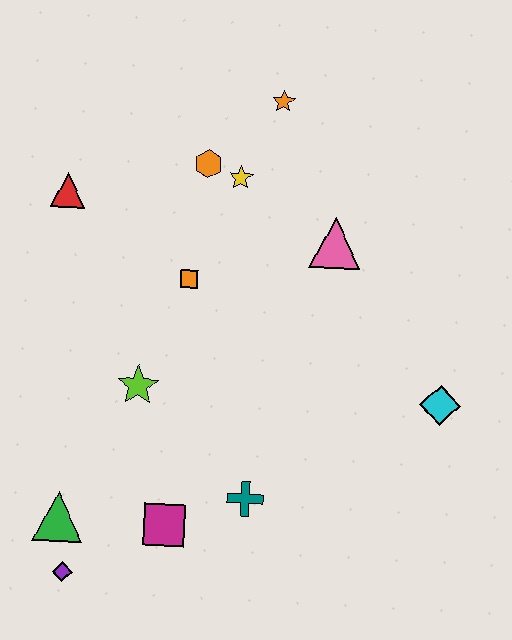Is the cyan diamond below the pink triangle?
Yes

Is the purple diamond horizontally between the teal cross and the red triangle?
Yes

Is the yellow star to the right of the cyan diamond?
No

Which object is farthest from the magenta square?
The orange star is farthest from the magenta square.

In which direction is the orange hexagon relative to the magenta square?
The orange hexagon is above the magenta square.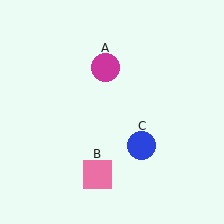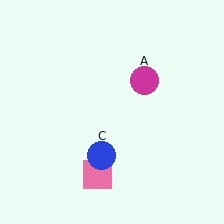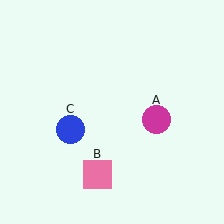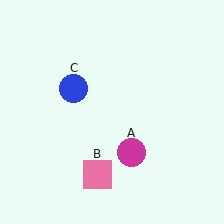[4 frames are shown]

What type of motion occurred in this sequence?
The magenta circle (object A), blue circle (object C) rotated clockwise around the center of the scene.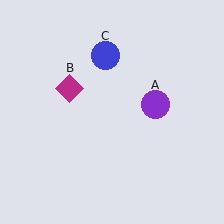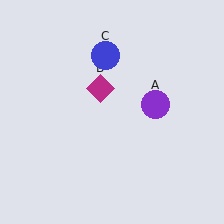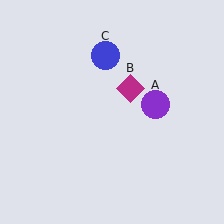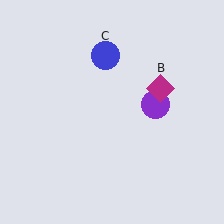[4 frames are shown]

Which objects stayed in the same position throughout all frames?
Purple circle (object A) and blue circle (object C) remained stationary.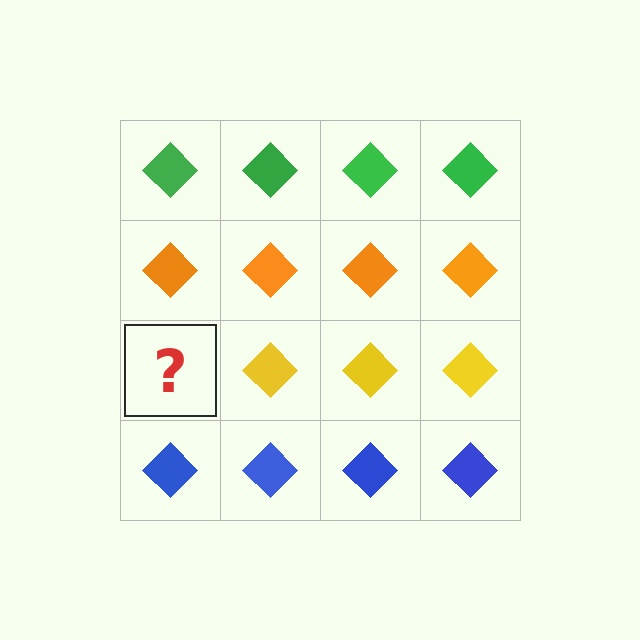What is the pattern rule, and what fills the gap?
The rule is that each row has a consistent color. The gap should be filled with a yellow diamond.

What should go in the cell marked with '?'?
The missing cell should contain a yellow diamond.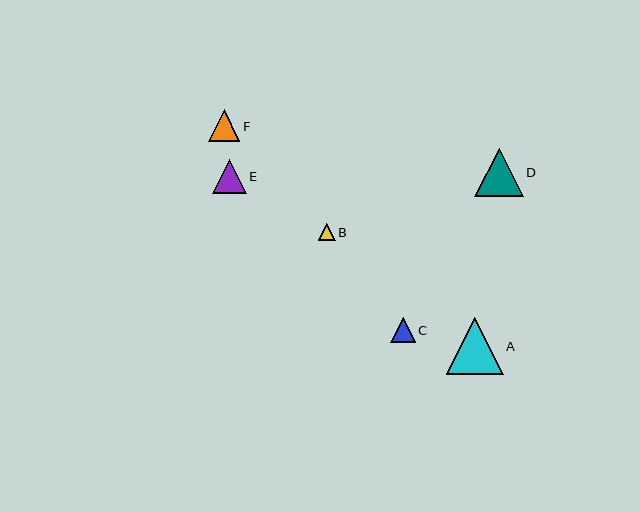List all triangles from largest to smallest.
From largest to smallest: A, D, E, F, C, B.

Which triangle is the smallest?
Triangle B is the smallest with a size of approximately 17 pixels.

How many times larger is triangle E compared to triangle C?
Triangle E is approximately 1.3 times the size of triangle C.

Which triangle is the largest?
Triangle A is the largest with a size of approximately 57 pixels.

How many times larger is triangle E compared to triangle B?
Triangle E is approximately 2.0 times the size of triangle B.